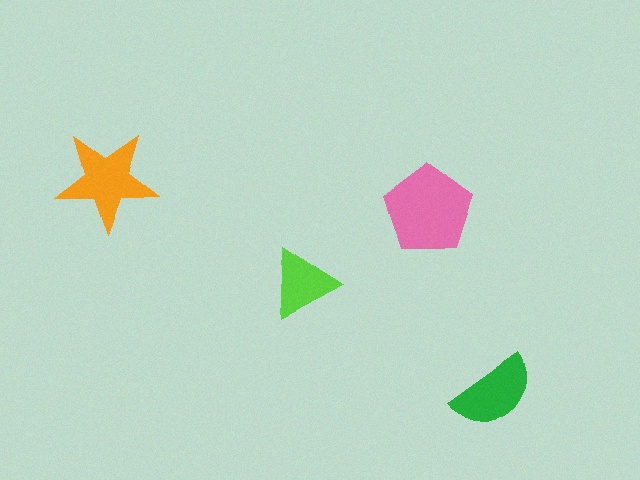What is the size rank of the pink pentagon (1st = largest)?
1st.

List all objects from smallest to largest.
The lime triangle, the green semicircle, the orange star, the pink pentagon.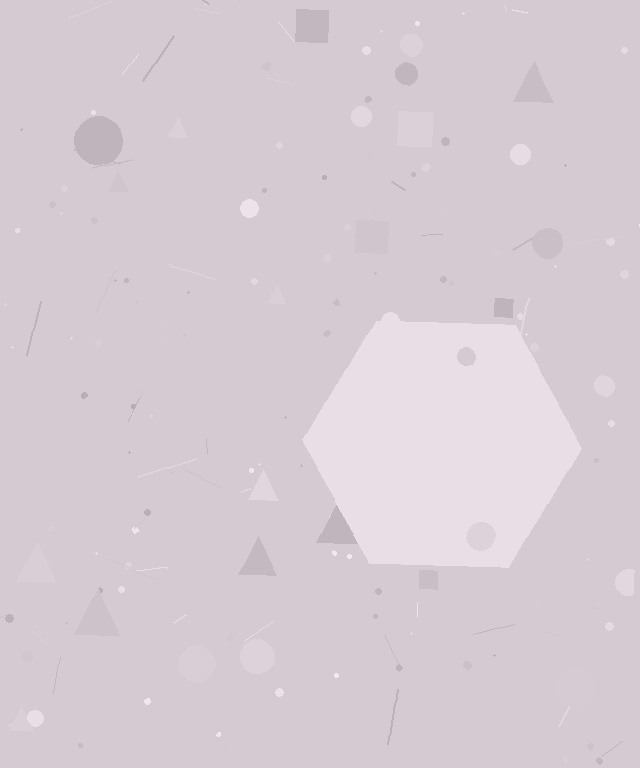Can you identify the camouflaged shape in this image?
The camouflaged shape is a hexagon.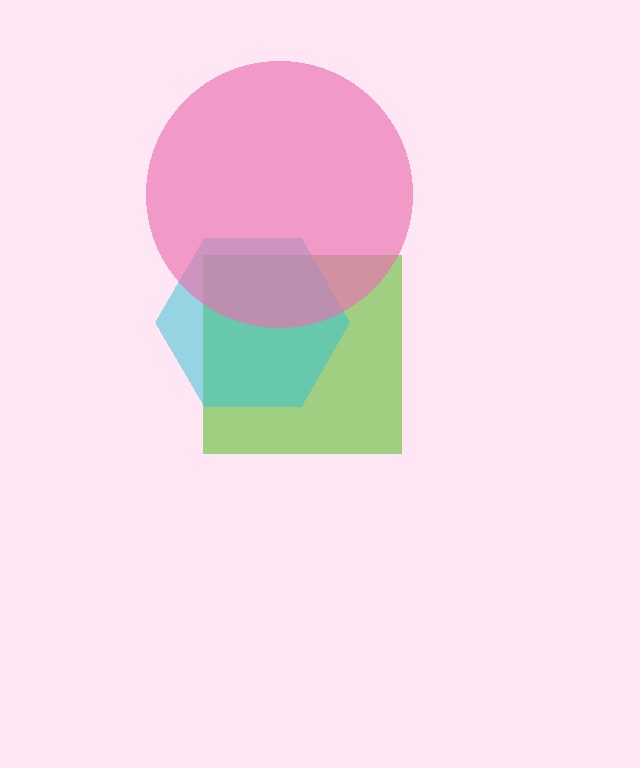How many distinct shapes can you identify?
There are 3 distinct shapes: a lime square, a cyan hexagon, a pink circle.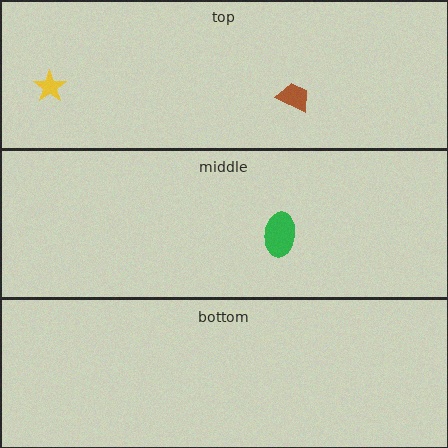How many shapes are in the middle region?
1.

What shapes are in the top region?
The brown trapezoid, the yellow star.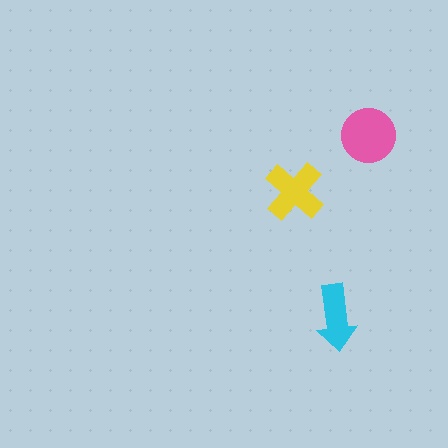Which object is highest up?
The pink circle is topmost.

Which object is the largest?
The pink circle.